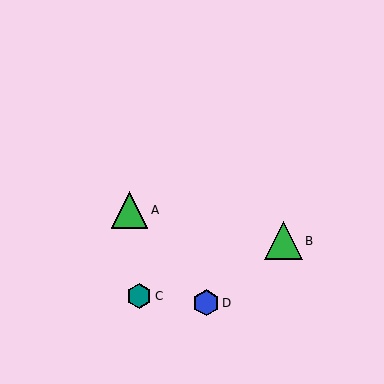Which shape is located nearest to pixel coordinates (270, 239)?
The green triangle (labeled B) at (283, 241) is nearest to that location.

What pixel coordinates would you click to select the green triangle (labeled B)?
Click at (283, 241) to select the green triangle B.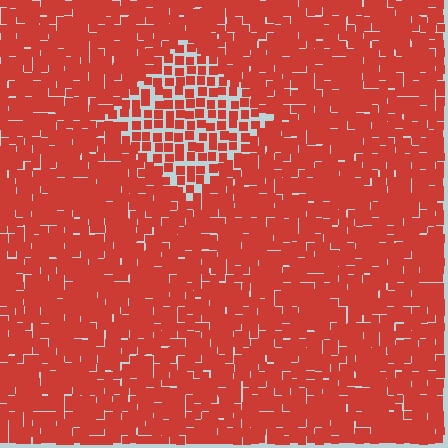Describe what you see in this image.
The image contains small red elements arranged at two different densities. A diamond-shaped region is visible where the elements are less densely packed than the surrounding area.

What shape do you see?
I see a diamond.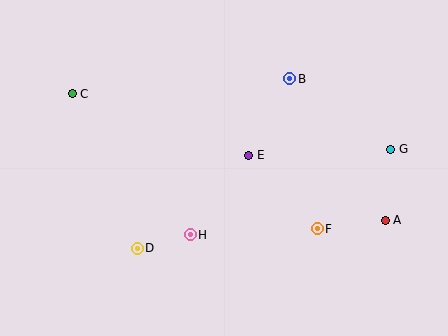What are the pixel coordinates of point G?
Point G is at (391, 149).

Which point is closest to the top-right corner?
Point G is closest to the top-right corner.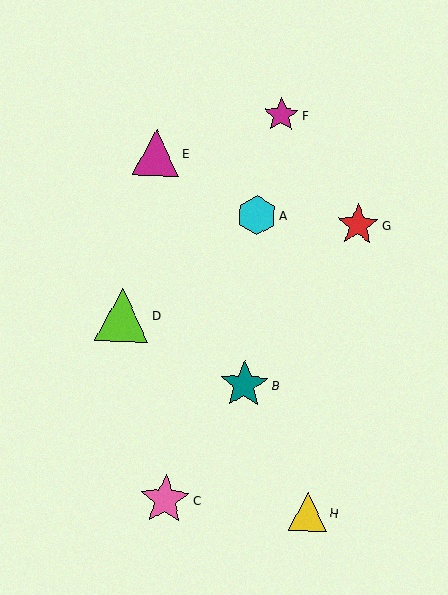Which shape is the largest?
The lime triangle (labeled D) is the largest.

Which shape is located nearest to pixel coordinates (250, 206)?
The cyan hexagon (labeled A) at (256, 215) is nearest to that location.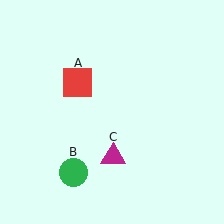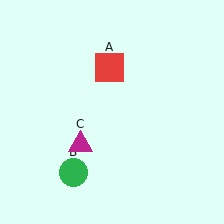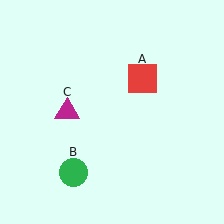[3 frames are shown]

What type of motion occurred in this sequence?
The red square (object A), magenta triangle (object C) rotated clockwise around the center of the scene.